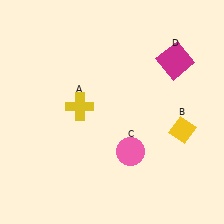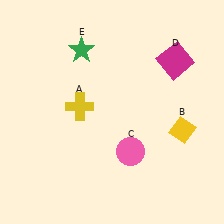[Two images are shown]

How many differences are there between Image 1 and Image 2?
There is 1 difference between the two images.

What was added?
A green star (E) was added in Image 2.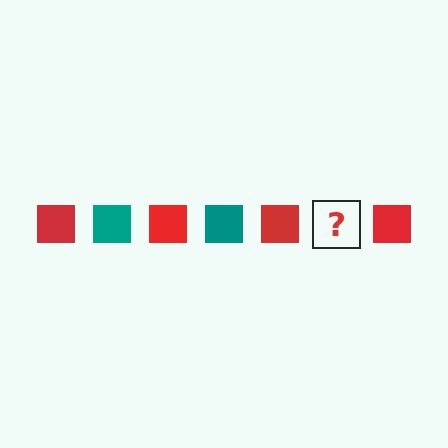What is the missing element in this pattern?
The missing element is a teal square.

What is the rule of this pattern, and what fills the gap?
The rule is that the pattern cycles through red, teal squares. The gap should be filled with a teal square.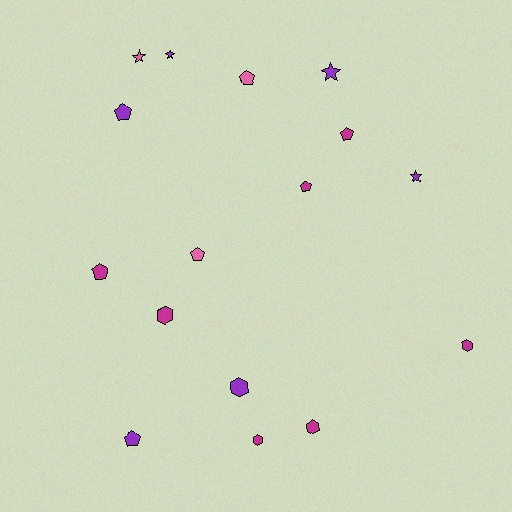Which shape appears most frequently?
Pentagon, with 7 objects.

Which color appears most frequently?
Magenta, with 7 objects.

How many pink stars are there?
There is 1 pink star.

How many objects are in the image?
There are 16 objects.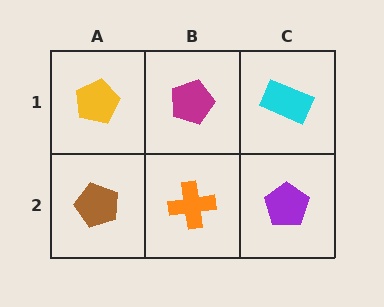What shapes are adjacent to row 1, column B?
An orange cross (row 2, column B), a yellow pentagon (row 1, column A), a cyan rectangle (row 1, column C).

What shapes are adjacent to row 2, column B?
A magenta pentagon (row 1, column B), a brown pentagon (row 2, column A), a purple pentagon (row 2, column C).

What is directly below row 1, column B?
An orange cross.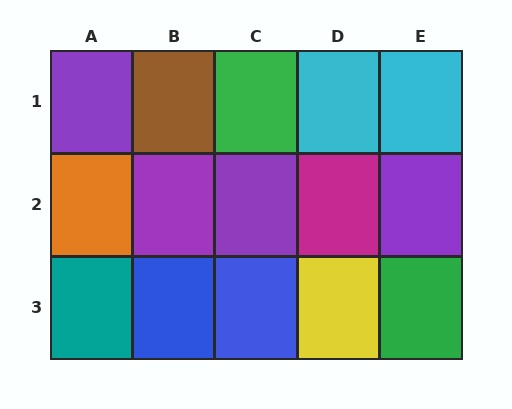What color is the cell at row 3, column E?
Green.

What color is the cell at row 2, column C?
Purple.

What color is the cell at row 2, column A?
Orange.